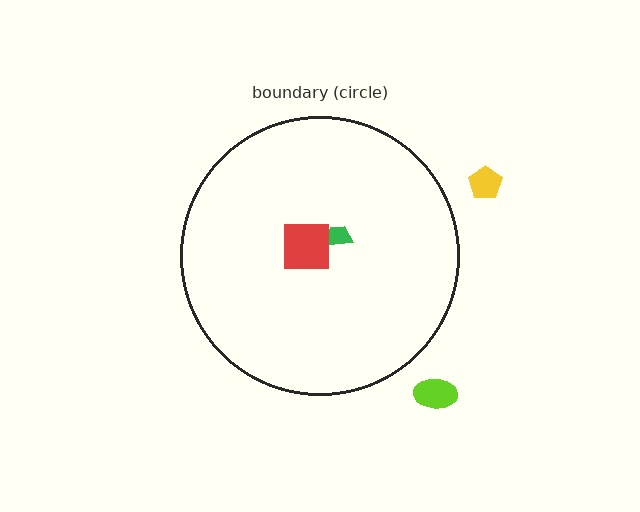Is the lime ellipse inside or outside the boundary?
Outside.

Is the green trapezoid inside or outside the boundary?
Inside.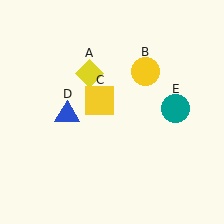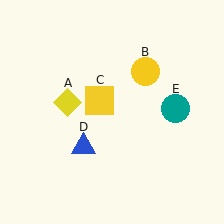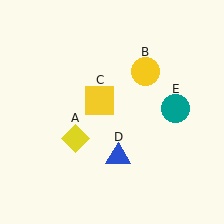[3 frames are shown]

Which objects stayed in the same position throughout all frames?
Yellow circle (object B) and yellow square (object C) and teal circle (object E) remained stationary.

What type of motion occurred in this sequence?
The yellow diamond (object A), blue triangle (object D) rotated counterclockwise around the center of the scene.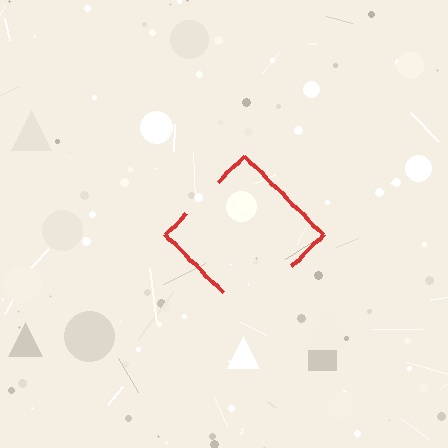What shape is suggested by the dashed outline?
The dashed outline suggests a diamond.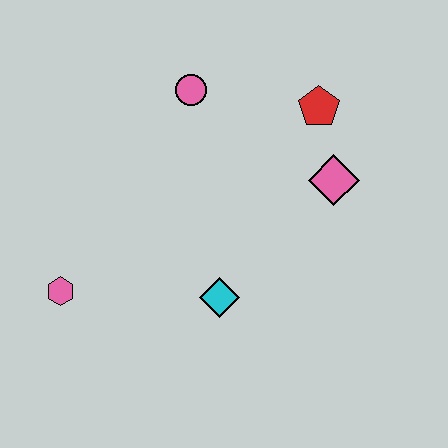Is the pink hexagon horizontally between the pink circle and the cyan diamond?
No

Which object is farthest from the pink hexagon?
The red pentagon is farthest from the pink hexagon.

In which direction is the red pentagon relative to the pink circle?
The red pentagon is to the right of the pink circle.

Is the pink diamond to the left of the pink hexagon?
No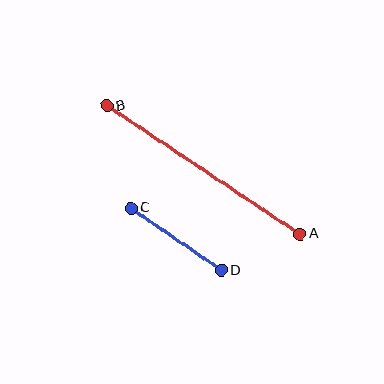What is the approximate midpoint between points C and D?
The midpoint is at approximately (176, 239) pixels.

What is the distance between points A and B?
The distance is approximately 232 pixels.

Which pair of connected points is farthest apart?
Points A and B are farthest apart.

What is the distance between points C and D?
The distance is approximately 110 pixels.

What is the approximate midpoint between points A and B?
The midpoint is at approximately (203, 170) pixels.